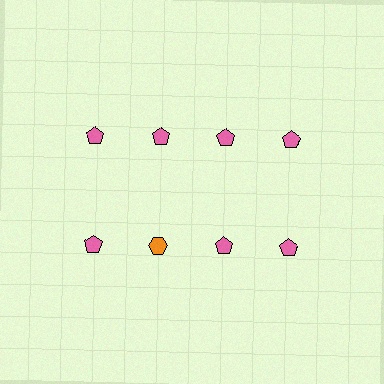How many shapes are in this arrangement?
There are 8 shapes arranged in a grid pattern.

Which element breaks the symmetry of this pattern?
The orange hexagon in the second row, second from left column breaks the symmetry. All other shapes are pink pentagons.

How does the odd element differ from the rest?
It differs in both color (orange instead of pink) and shape (hexagon instead of pentagon).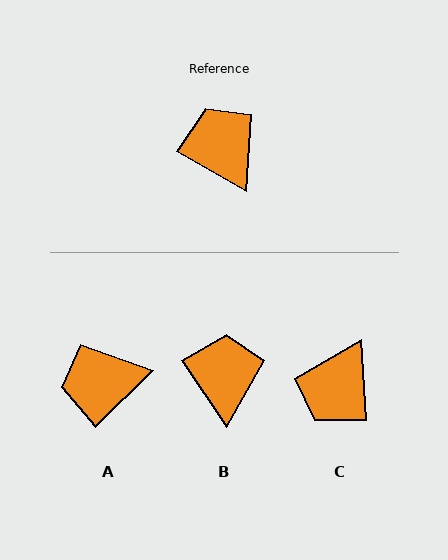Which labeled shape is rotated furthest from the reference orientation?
C, about 124 degrees away.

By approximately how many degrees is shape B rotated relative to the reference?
Approximately 26 degrees clockwise.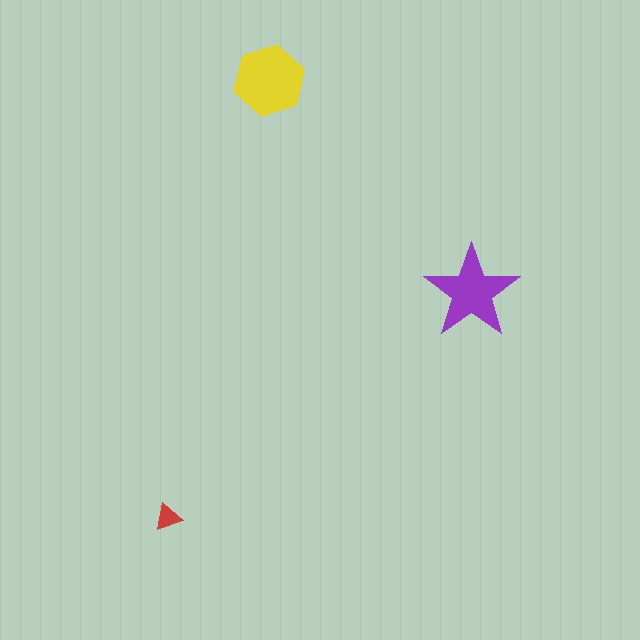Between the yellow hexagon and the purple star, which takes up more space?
The yellow hexagon.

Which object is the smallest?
The red triangle.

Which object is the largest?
The yellow hexagon.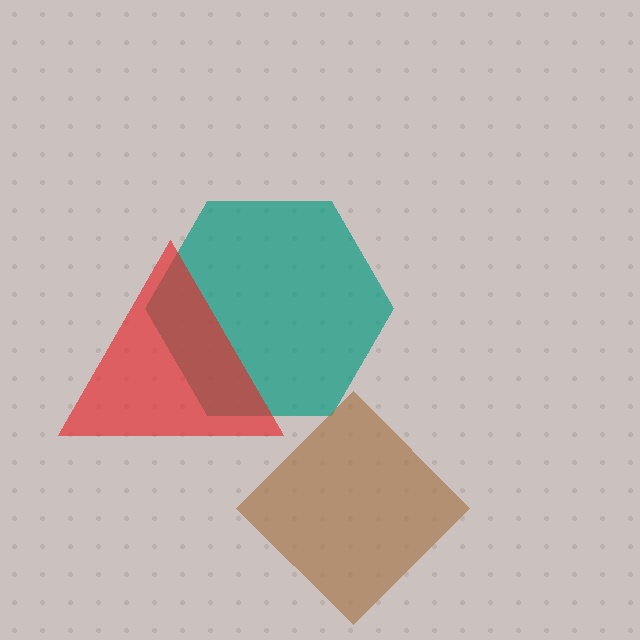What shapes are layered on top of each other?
The layered shapes are: a teal hexagon, a red triangle, a brown diamond.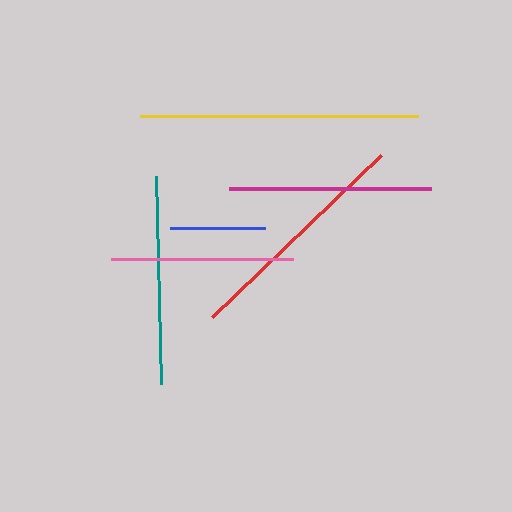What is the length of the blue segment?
The blue segment is approximately 95 pixels long.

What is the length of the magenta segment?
The magenta segment is approximately 202 pixels long.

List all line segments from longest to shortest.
From longest to shortest: yellow, red, teal, magenta, pink, blue.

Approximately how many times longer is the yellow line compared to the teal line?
The yellow line is approximately 1.3 times the length of the teal line.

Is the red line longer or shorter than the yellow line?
The yellow line is longer than the red line.